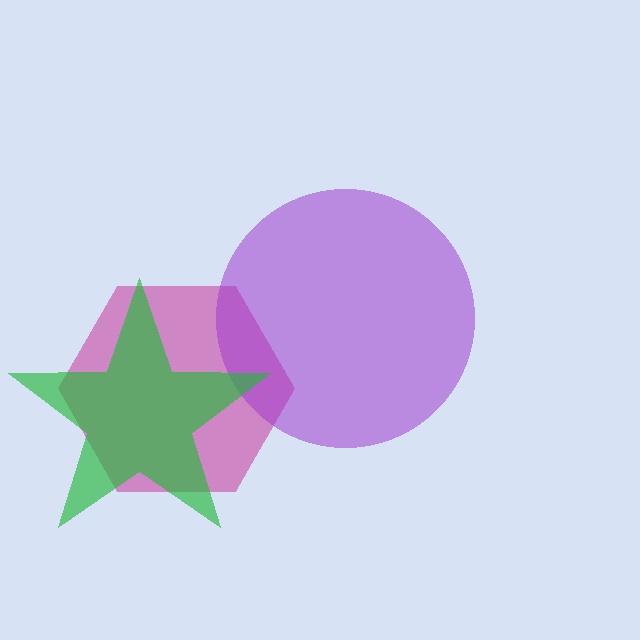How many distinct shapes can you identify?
There are 3 distinct shapes: a magenta hexagon, a purple circle, a green star.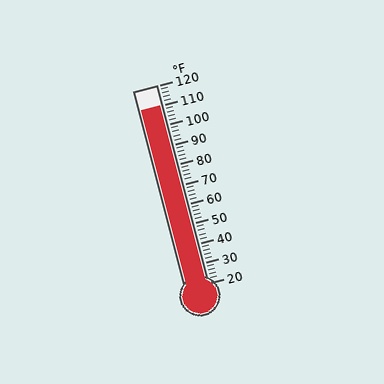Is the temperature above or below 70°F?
The temperature is above 70°F.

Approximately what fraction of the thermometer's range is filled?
The thermometer is filled to approximately 90% of its range.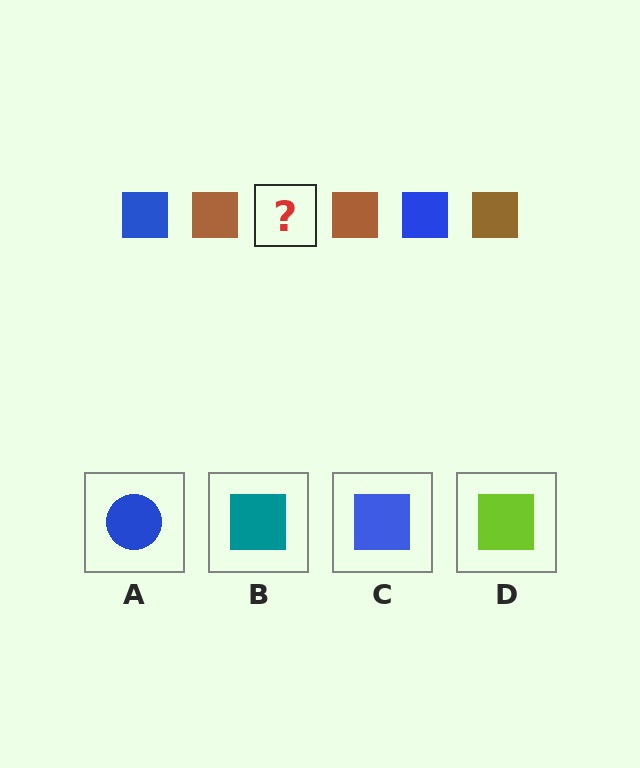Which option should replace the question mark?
Option C.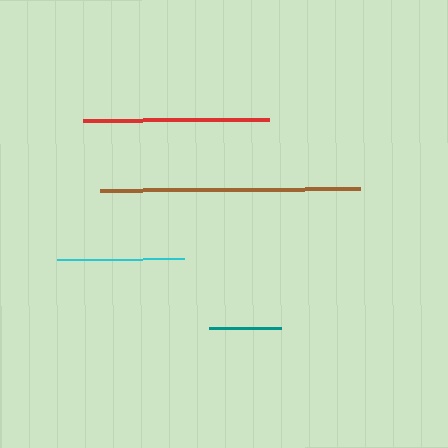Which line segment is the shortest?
The teal line is the shortest at approximately 72 pixels.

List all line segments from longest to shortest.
From longest to shortest: brown, red, cyan, teal.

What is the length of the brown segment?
The brown segment is approximately 260 pixels long.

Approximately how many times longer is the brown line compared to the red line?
The brown line is approximately 1.4 times the length of the red line.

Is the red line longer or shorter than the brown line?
The brown line is longer than the red line.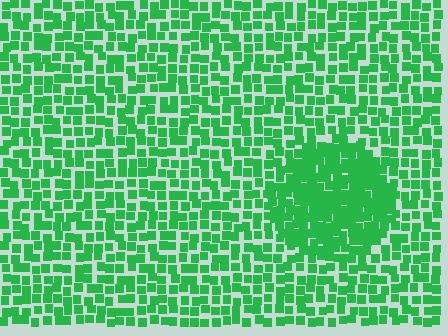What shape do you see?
I see a circle.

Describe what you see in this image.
The image contains small green elements arranged at two different densities. A circle-shaped region is visible where the elements are more densely packed than the surrounding area.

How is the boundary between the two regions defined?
The boundary is defined by a change in element density (approximately 1.8x ratio). All elements are the same color, size, and shape.